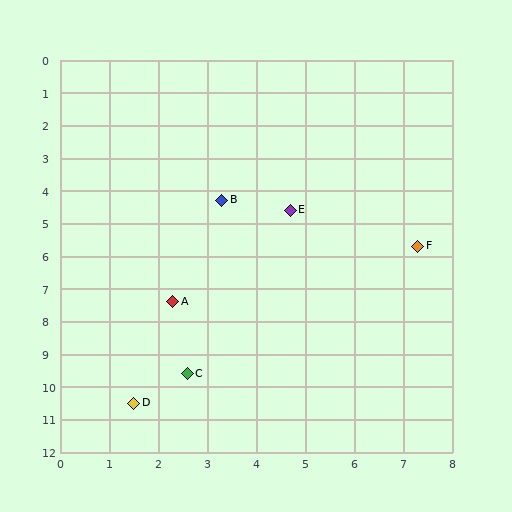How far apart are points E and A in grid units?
Points E and A are about 3.7 grid units apart.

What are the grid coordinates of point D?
Point D is at approximately (1.5, 10.5).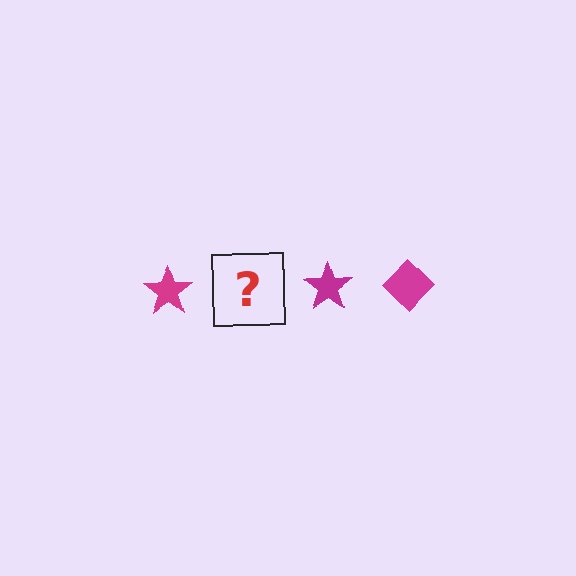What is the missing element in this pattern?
The missing element is a magenta diamond.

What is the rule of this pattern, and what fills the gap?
The rule is that the pattern cycles through star, diamond shapes in magenta. The gap should be filled with a magenta diamond.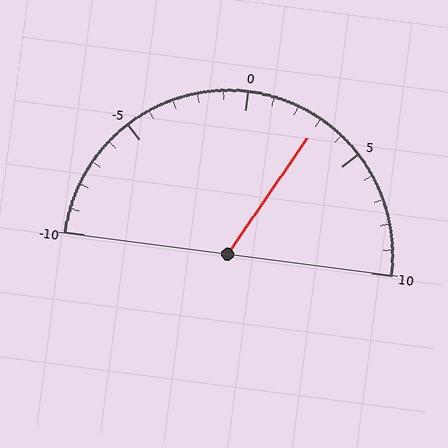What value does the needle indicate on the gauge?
The needle indicates approximately 3.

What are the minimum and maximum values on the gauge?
The gauge ranges from -10 to 10.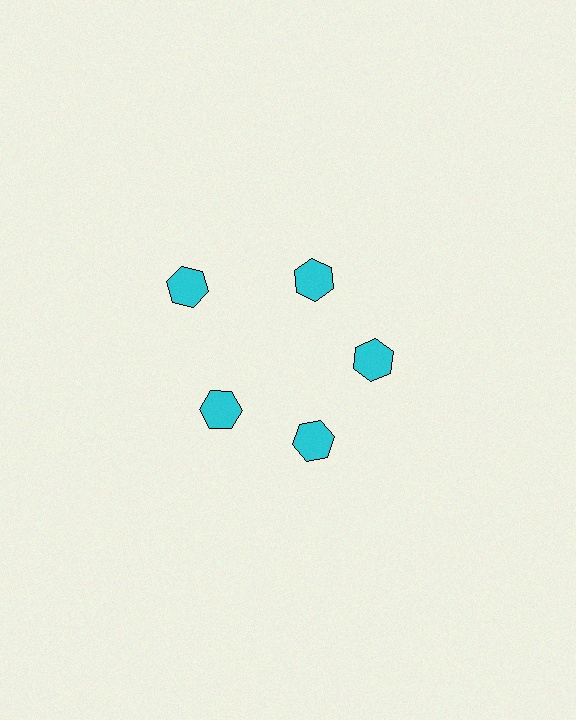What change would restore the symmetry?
The symmetry would be restored by moving it inward, back onto the ring so that all 5 hexagons sit at equal angles and equal distance from the center.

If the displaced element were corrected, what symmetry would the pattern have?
It would have 5-fold rotational symmetry — the pattern would map onto itself every 72 degrees.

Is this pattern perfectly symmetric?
No. The 5 cyan hexagons are arranged in a ring, but one element near the 10 o'clock position is pushed outward from the center, breaking the 5-fold rotational symmetry.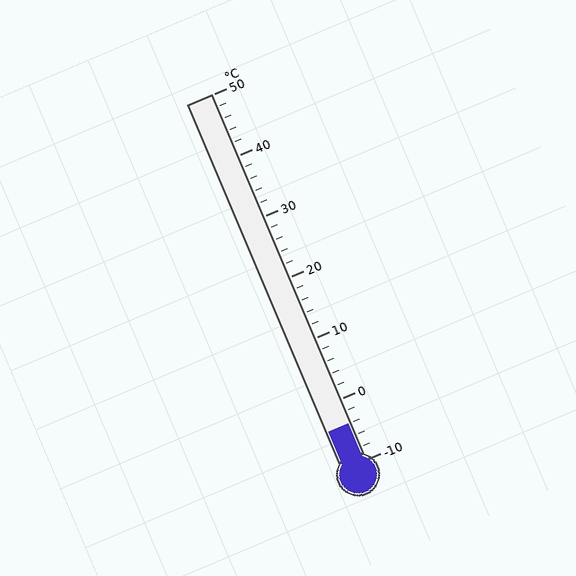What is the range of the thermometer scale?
The thermometer scale ranges from -10°C to 50°C.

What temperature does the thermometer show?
The thermometer shows approximately -4°C.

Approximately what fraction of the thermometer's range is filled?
The thermometer is filled to approximately 10% of its range.